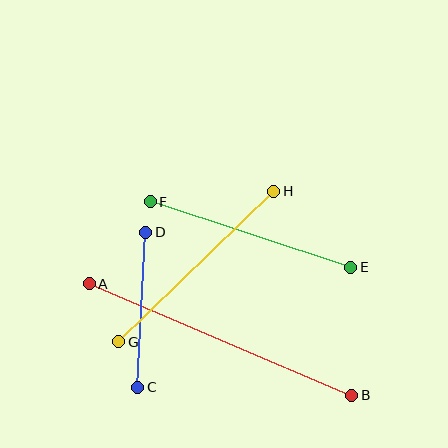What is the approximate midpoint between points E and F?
The midpoint is at approximately (251, 235) pixels.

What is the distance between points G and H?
The distance is approximately 216 pixels.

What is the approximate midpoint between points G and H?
The midpoint is at approximately (196, 266) pixels.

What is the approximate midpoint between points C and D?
The midpoint is at approximately (142, 310) pixels.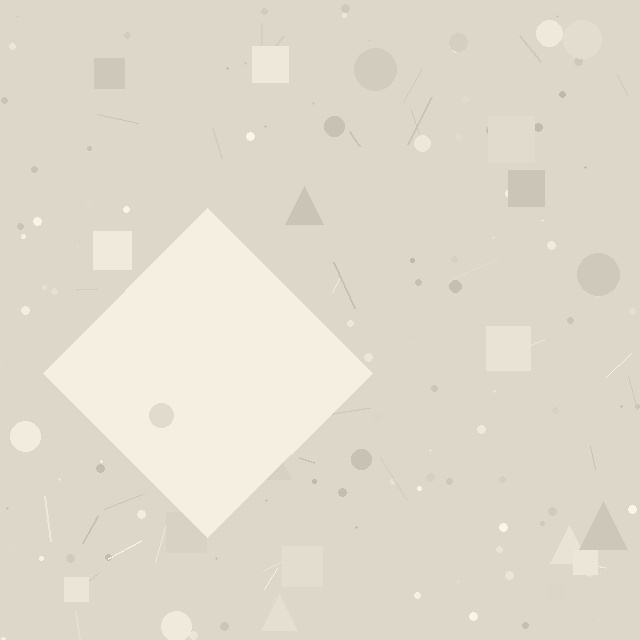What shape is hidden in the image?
A diamond is hidden in the image.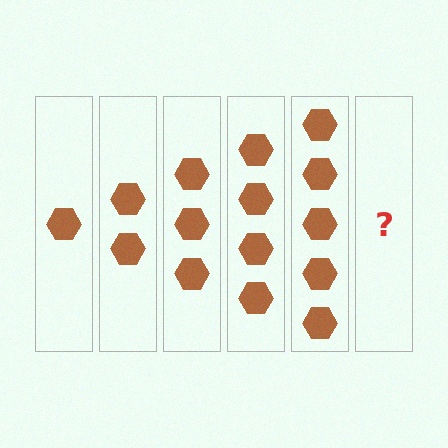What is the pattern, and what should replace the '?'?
The pattern is that each step adds one more hexagon. The '?' should be 6 hexagons.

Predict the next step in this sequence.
The next step is 6 hexagons.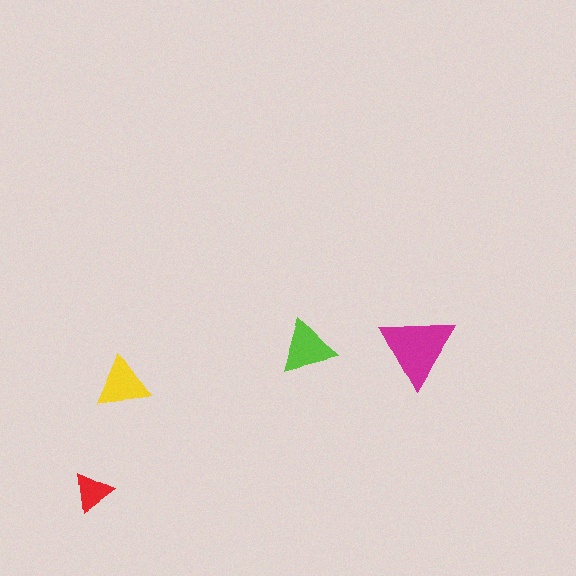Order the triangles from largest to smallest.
the magenta one, the lime one, the yellow one, the red one.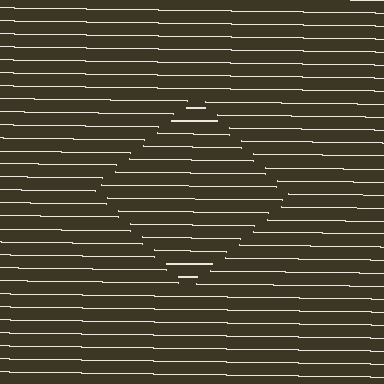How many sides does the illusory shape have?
4 sides — the line-ends trace a square.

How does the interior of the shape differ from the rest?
The interior of the shape contains the same grating, shifted by half a period — the contour is defined by the phase discontinuity where line-ends from the inner and outer gratings abut.